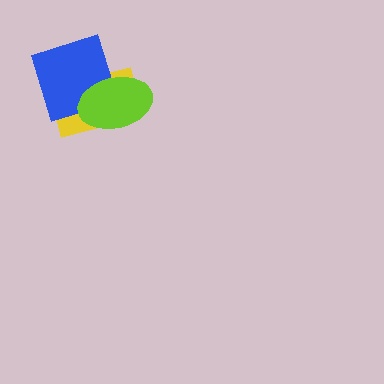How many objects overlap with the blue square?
2 objects overlap with the blue square.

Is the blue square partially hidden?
Yes, it is partially covered by another shape.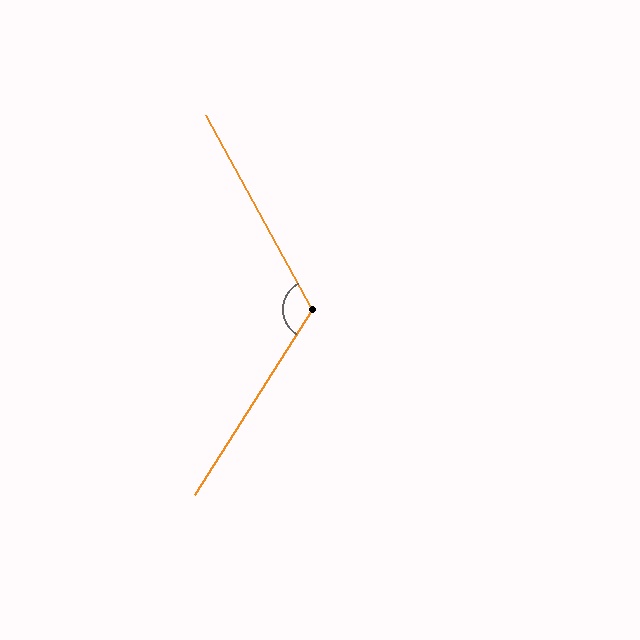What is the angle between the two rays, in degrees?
Approximately 119 degrees.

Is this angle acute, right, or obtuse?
It is obtuse.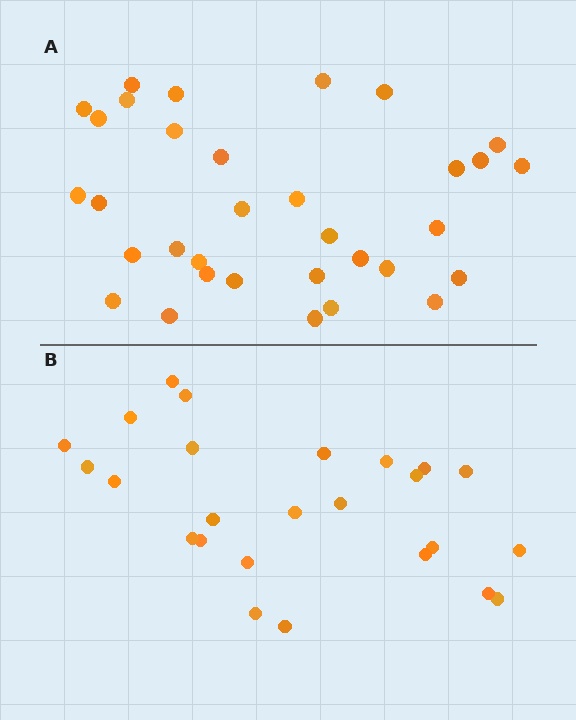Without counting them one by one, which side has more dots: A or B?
Region A (the top region) has more dots.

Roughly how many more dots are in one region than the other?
Region A has roughly 8 or so more dots than region B.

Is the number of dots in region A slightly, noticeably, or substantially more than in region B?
Region A has noticeably more, but not dramatically so. The ratio is roughly 1.3 to 1.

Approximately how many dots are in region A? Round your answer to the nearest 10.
About 30 dots. (The exact count is 33, which rounds to 30.)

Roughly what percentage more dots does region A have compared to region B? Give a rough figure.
About 30% more.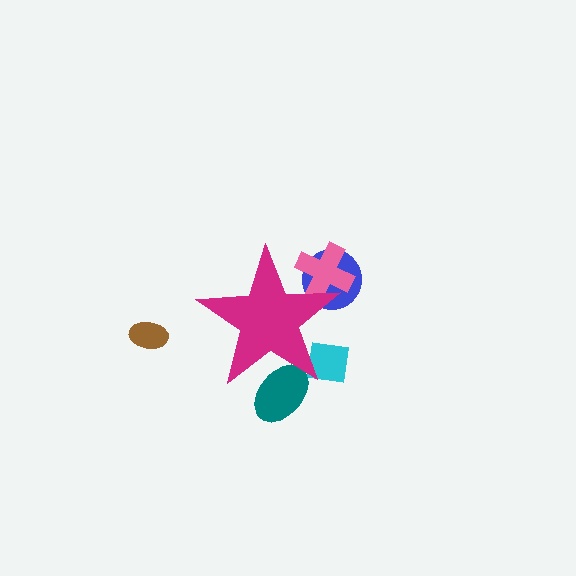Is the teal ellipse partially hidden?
Yes, the teal ellipse is partially hidden behind the magenta star.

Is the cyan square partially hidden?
Yes, the cyan square is partially hidden behind the magenta star.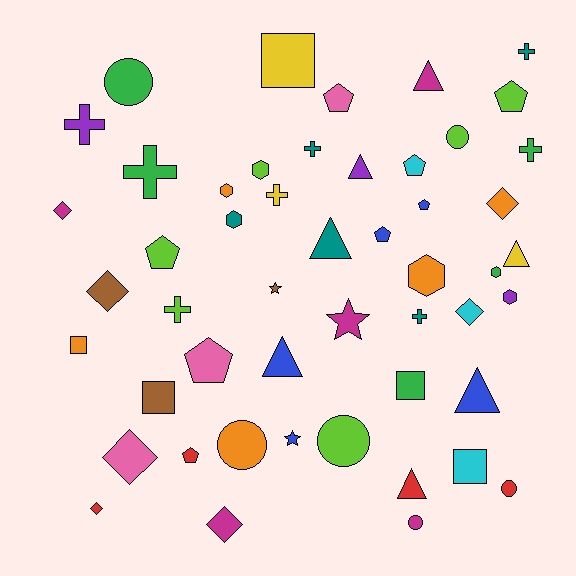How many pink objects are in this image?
There are 3 pink objects.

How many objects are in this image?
There are 50 objects.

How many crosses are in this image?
There are 8 crosses.